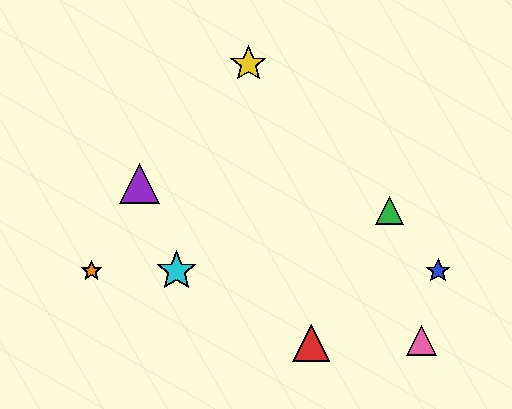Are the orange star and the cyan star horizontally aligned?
Yes, both are at y≈271.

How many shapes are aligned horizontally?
3 shapes (the blue star, the orange star, the cyan star) are aligned horizontally.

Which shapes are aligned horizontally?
The blue star, the orange star, the cyan star are aligned horizontally.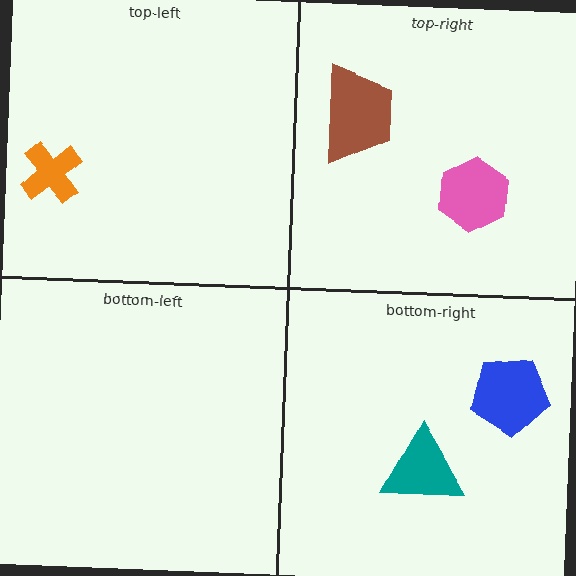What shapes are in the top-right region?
The brown trapezoid, the pink hexagon.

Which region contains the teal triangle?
The bottom-right region.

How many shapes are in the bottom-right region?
2.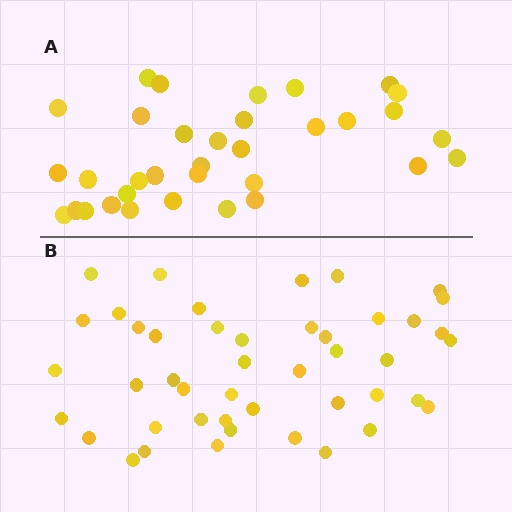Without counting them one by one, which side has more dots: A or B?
Region B (the bottom region) has more dots.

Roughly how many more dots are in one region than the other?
Region B has roughly 12 or so more dots than region A.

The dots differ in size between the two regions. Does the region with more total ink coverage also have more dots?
No. Region A has more total ink coverage because its dots are larger, but region B actually contains more individual dots. Total area can be misleading — the number of items is what matters here.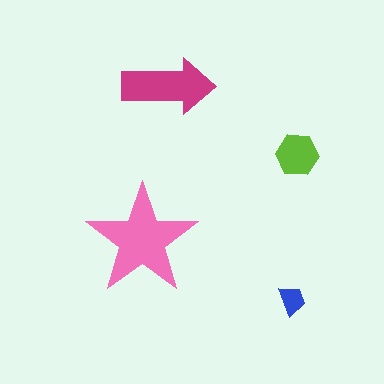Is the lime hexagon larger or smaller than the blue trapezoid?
Larger.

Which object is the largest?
The pink star.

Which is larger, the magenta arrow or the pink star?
The pink star.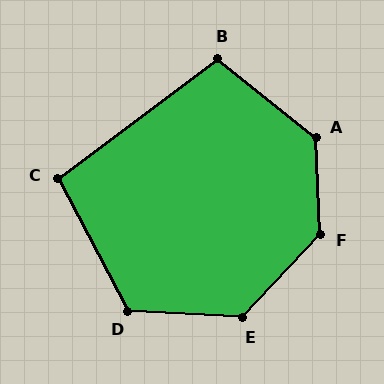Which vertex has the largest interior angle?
F, at approximately 134 degrees.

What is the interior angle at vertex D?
Approximately 121 degrees (obtuse).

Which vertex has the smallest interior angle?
C, at approximately 99 degrees.